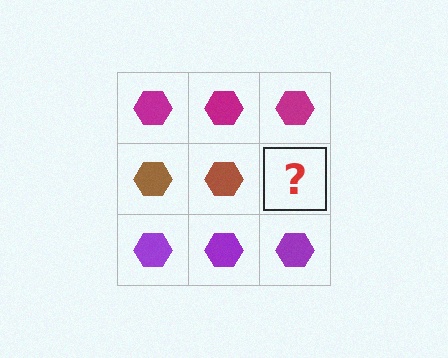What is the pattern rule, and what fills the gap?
The rule is that each row has a consistent color. The gap should be filled with a brown hexagon.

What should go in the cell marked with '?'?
The missing cell should contain a brown hexagon.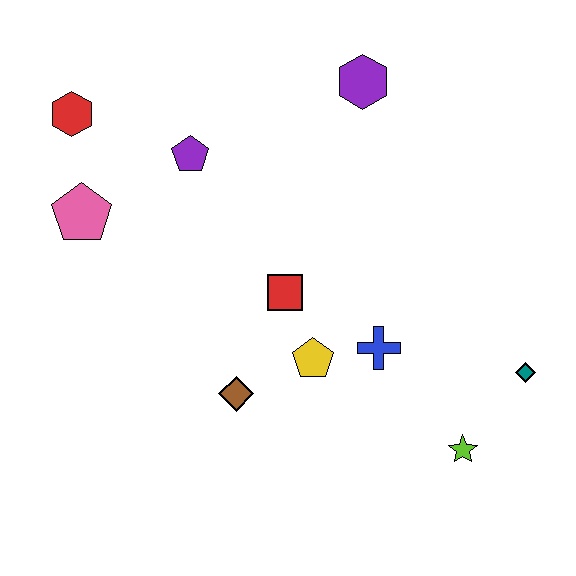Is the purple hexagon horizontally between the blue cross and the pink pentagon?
Yes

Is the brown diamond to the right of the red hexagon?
Yes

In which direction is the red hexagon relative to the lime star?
The red hexagon is to the left of the lime star.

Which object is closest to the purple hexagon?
The purple pentagon is closest to the purple hexagon.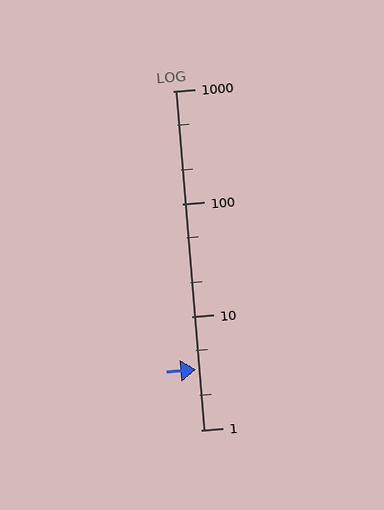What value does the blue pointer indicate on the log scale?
The pointer indicates approximately 3.4.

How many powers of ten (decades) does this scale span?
The scale spans 3 decades, from 1 to 1000.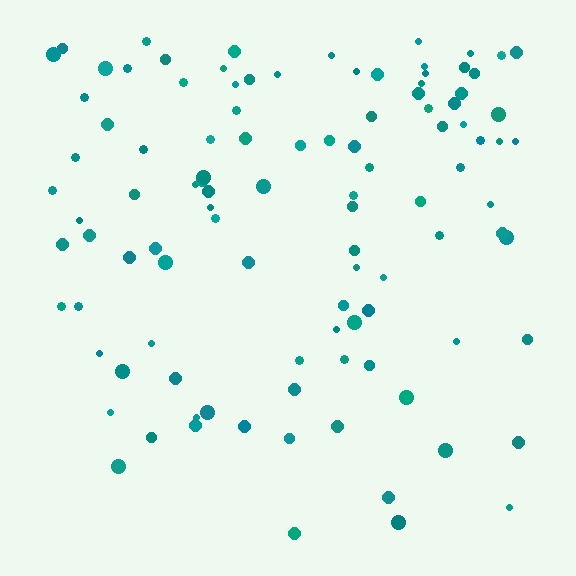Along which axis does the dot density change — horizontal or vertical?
Vertical.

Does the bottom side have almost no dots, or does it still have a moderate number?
Still a moderate number, just noticeably fewer than the top.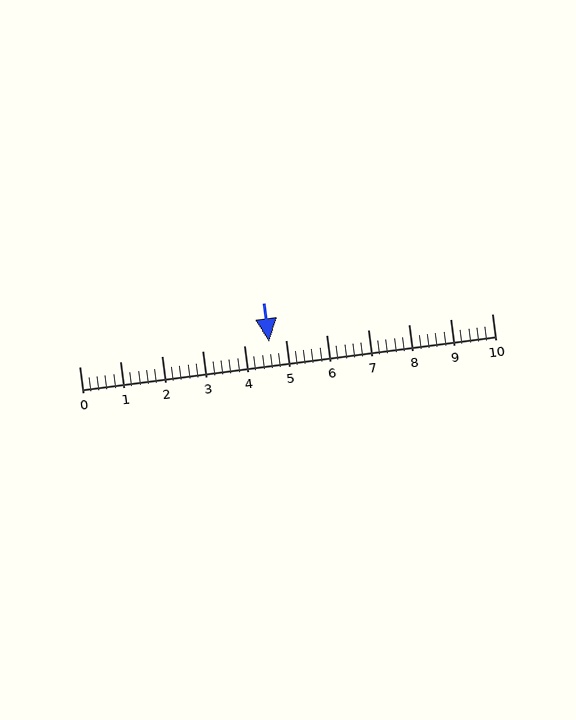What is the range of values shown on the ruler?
The ruler shows values from 0 to 10.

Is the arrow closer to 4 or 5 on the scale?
The arrow is closer to 5.